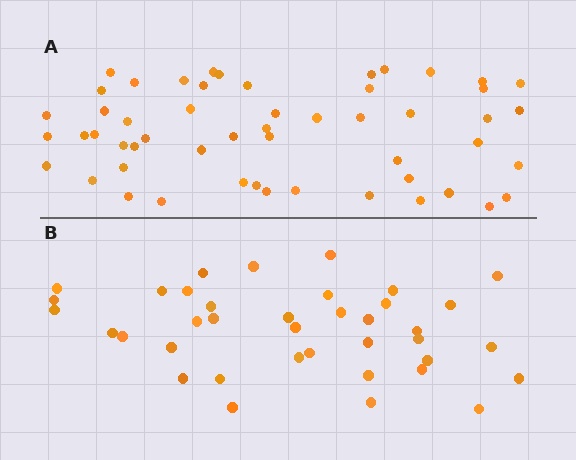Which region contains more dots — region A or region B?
Region A (the top region) has more dots.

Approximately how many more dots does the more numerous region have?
Region A has approximately 15 more dots than region B.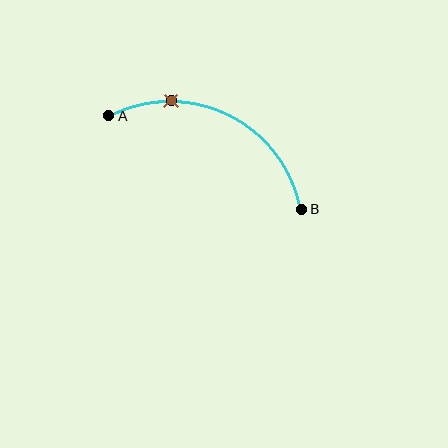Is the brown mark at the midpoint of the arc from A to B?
No. The brown mark lies on the arc but is closer to endpoint A. The arc midpoint would be at the point on the curve equidistant along the arc from both A and B.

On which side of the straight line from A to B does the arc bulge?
The arc bulges above the straight line connecting A and B.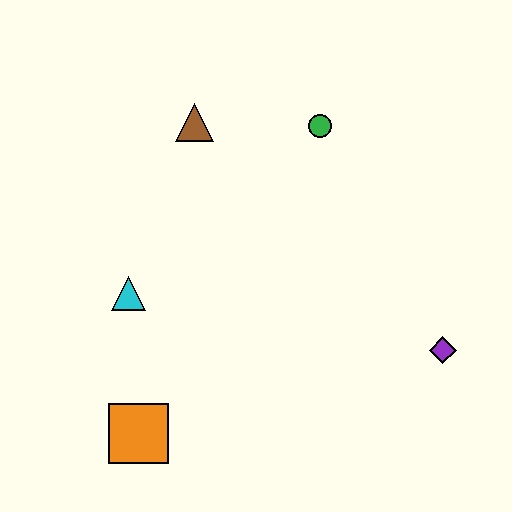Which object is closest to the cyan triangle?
The orange square is closest to the cyan triangle.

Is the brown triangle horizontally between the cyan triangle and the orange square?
No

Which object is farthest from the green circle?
The orange square is farthest from the green circle.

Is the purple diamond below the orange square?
No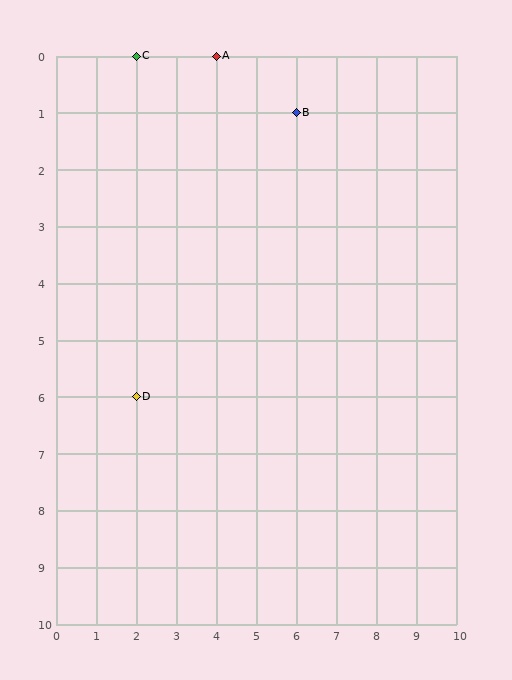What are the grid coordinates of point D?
Point D is at grid coordinates (2, 6).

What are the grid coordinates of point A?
Point A is at grid coordinates (4, 0).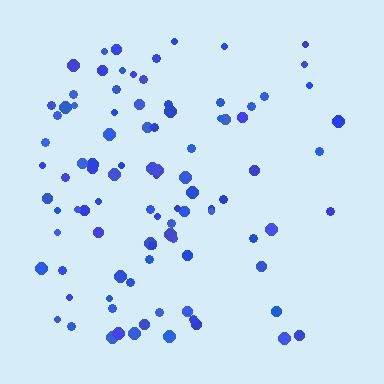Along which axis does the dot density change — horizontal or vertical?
Horizontal.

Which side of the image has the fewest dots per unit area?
The right.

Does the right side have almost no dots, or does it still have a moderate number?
Still a moderate number, just noticeably fewer than the left.